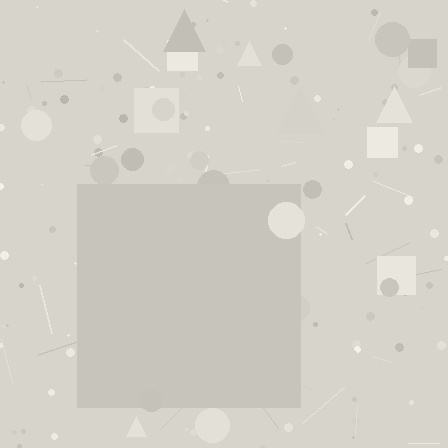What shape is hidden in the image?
A square is hidden in the image.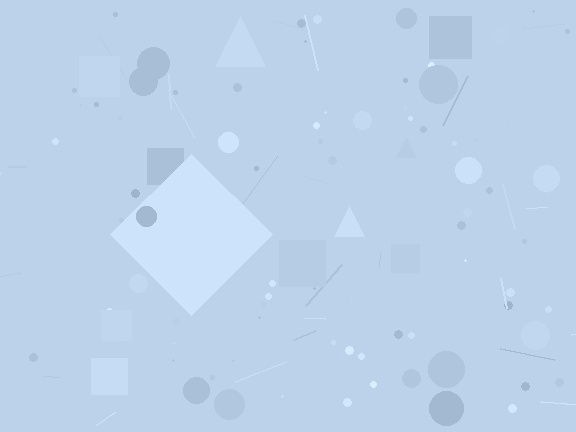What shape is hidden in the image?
A diamond is hidden in the image.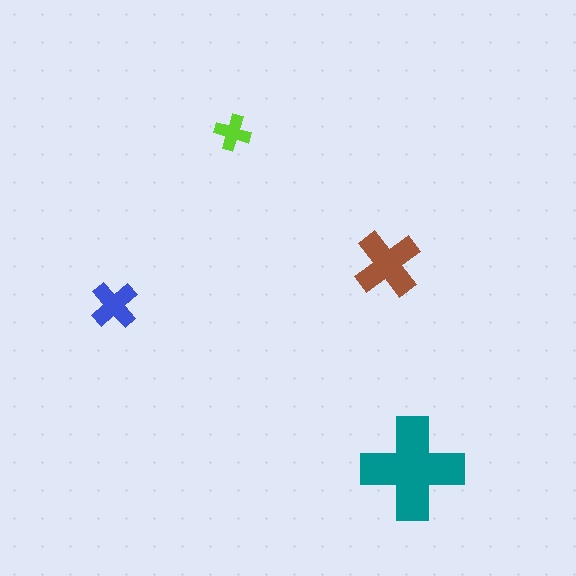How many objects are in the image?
There are 4 objects in the image.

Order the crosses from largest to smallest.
the teal one, the brown one, the blue one, the lime one.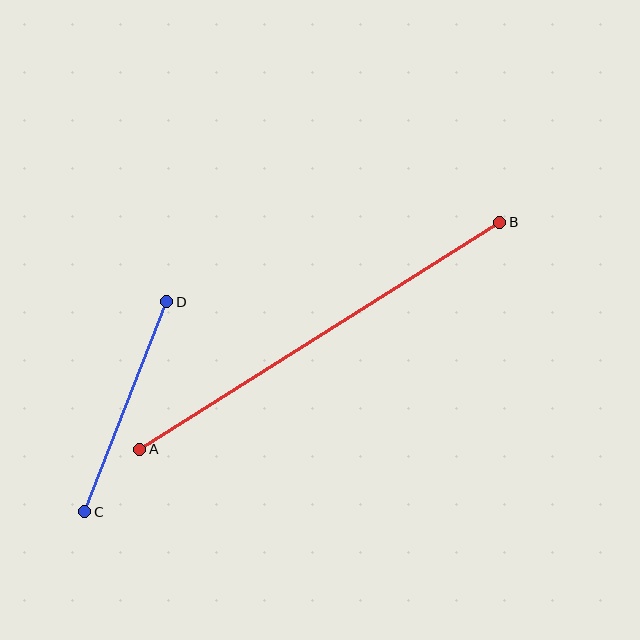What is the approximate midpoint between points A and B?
The midpoint is at approximately (320, 336) pixels.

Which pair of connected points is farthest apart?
Points A and B are farthest apart.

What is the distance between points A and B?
The distance is approximately 426 pixels.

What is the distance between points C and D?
The distance is approximately 225 pixels.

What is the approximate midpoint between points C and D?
The midpoint is at approximately (126, 407) pixels.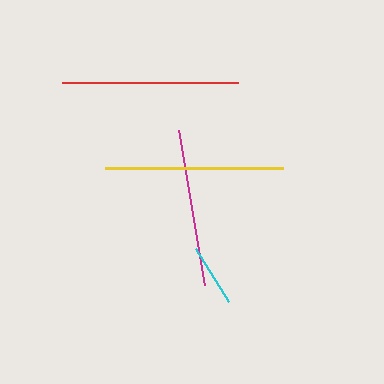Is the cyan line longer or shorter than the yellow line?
The yellow line is longer than the cyan line.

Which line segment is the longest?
The yellow line is the longest at approximately 178 pixels.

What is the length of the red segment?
The red segment is approximately 176 pixels long.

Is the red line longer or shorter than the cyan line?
The red line is longer than the cyan line.